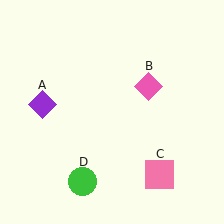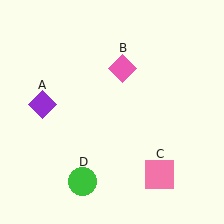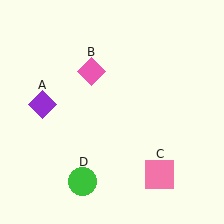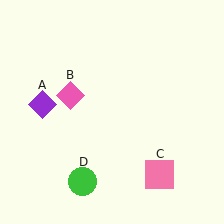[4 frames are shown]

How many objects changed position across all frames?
1 object changed position: pink diamond (object B).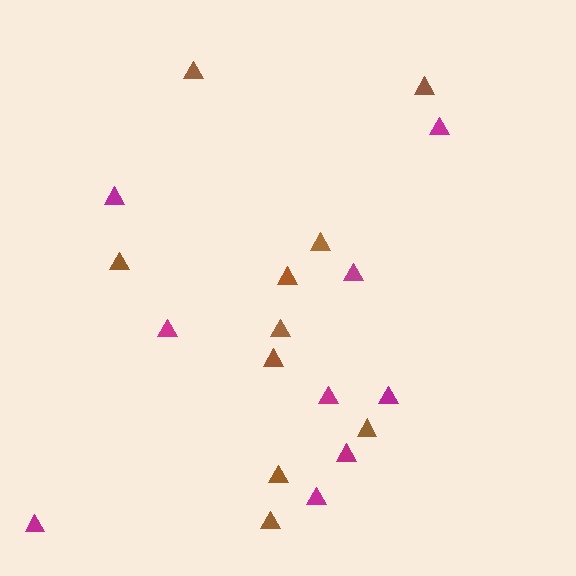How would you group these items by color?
There are 2 groups: one group of magenta triangles (9) and one group of brown triangles (10).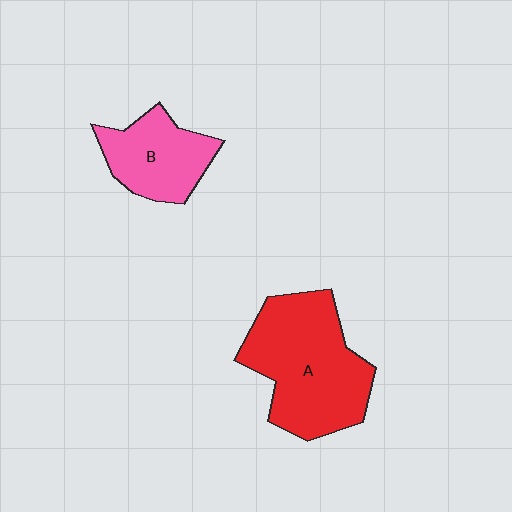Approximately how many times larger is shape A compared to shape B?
Approximately 1.8 times.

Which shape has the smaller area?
Shape B (pink).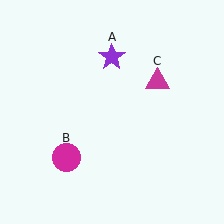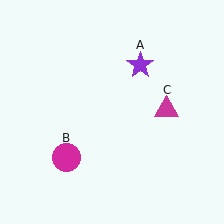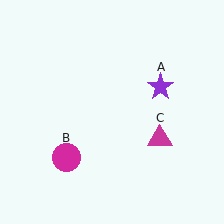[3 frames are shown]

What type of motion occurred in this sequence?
The purple star (object A), magenta triangle (object C) rotated clockwise around the center of the scene.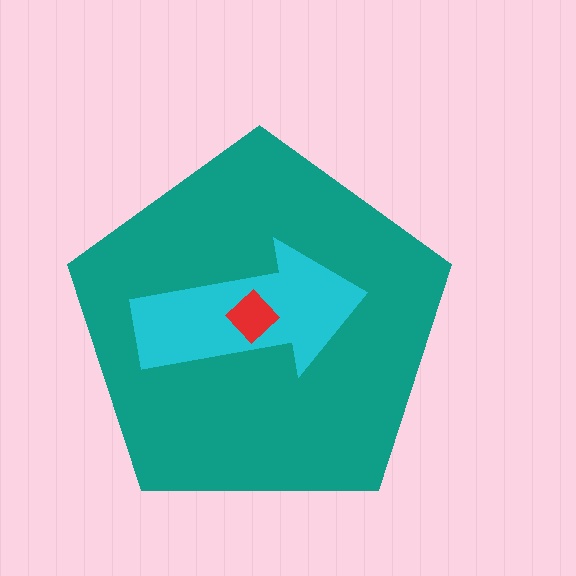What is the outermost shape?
The teal pentagon.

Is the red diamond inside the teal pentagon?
Yes.